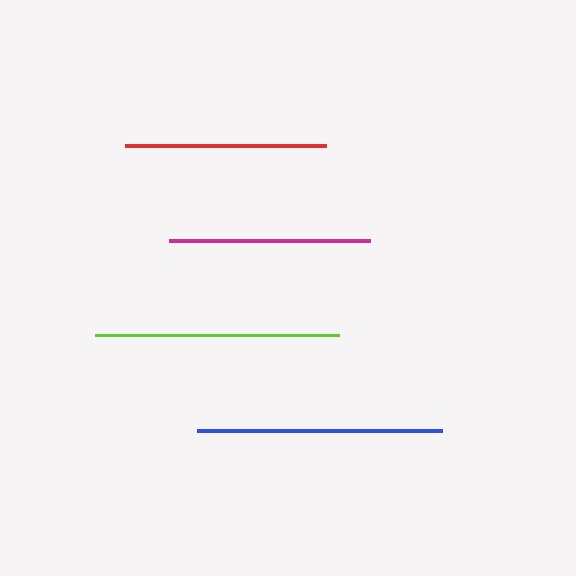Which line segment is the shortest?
The red line is the shortest at approximately 201 pixels.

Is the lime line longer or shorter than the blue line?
The blue line is longer than the lime line.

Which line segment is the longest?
The blue line is the longest at approximately 245 pixels.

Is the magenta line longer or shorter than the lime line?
The lime line is longer than the magenta line.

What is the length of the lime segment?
The lime segment is approximately 244 pixels long.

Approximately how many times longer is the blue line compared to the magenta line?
The blue line is approximately 1.2 times the length of the magenta line.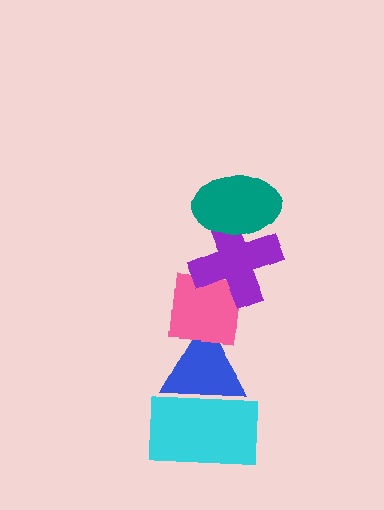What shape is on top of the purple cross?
The teal ellipse is on top of the purple cross.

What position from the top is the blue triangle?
The blue triangle is 4th from the top.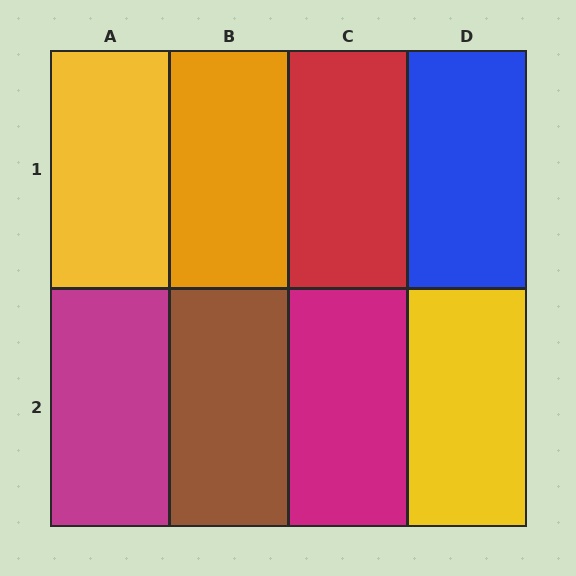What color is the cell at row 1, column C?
Red.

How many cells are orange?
1 cell is orange.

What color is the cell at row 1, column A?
Yellow.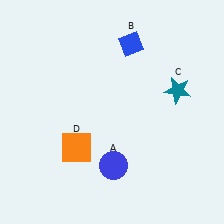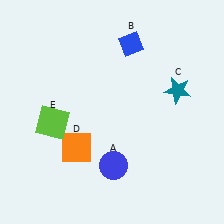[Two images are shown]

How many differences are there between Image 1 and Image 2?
There is 1 difference between the two images.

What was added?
A lime square (E) was added in Image 2.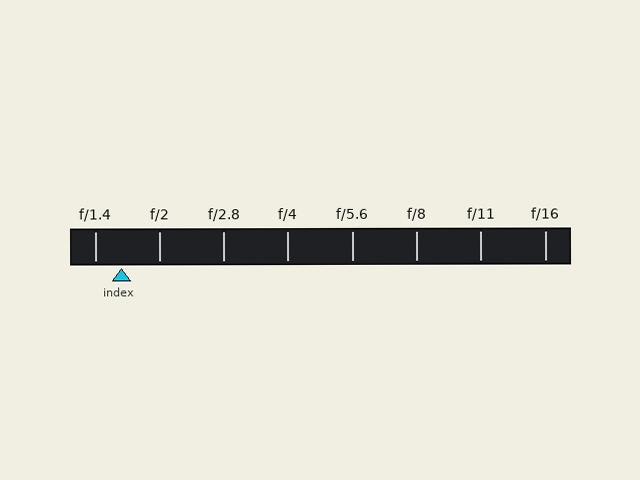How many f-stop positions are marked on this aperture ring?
There are 8 f-stop positions marked.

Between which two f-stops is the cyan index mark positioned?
The index mark is between f/1.4 and f/2.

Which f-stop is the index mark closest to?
The index mark is closest to f/1.4.